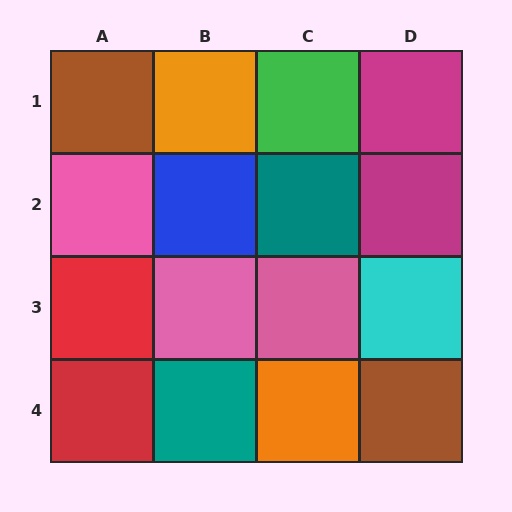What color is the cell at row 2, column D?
Magenta.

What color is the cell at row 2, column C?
Teal.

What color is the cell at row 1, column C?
Green.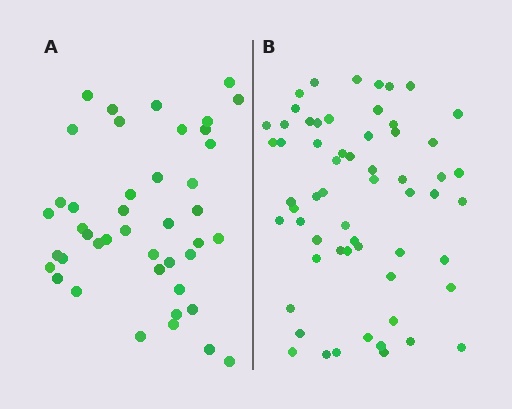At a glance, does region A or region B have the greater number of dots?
Region B (the right region) has more dots.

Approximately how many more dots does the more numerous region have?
Region B has approximately 15 more dots than region A.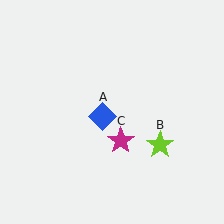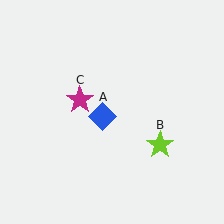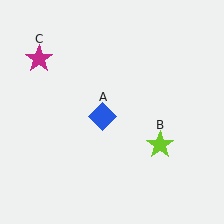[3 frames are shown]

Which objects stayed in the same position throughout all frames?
Blue diamond (object A) and lime star (object B) remained stationary.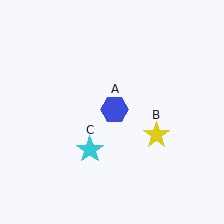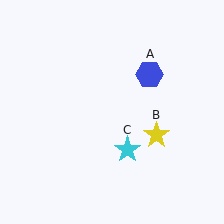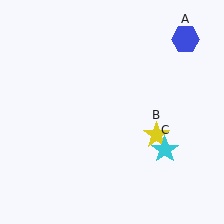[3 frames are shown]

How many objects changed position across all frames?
2 objects changed position: blue hexagon (object A), cyan star (object C).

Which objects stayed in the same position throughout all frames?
Yellow star (object B) remained stationary.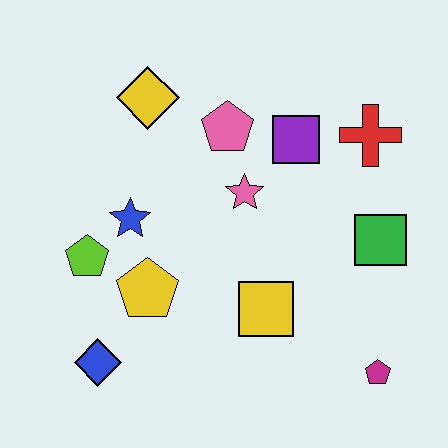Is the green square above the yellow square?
Yes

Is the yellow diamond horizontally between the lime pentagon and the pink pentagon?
Yes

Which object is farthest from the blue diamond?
The red cross is farthest from the blue diamond.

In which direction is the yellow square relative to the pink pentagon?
The yellow square is below the pink pentagon.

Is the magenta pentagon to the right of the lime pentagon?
Yes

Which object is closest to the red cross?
The purple square is closest to the red cross.